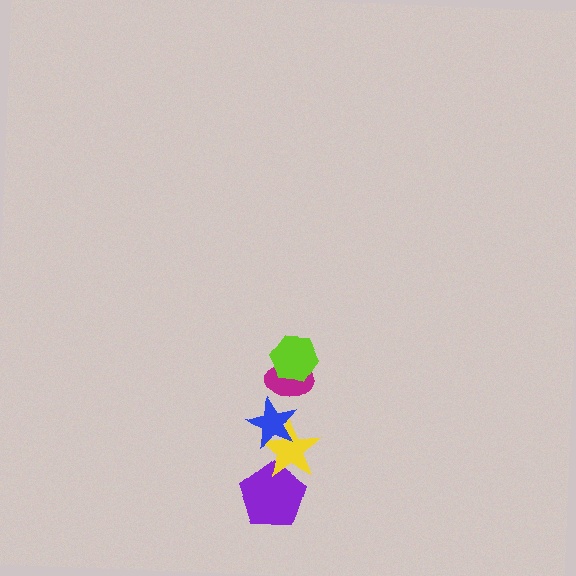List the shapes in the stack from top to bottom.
From top to bottom: the lime hexagon, the magenta ellipse, the blue star, the yellow star, the purple pentagon.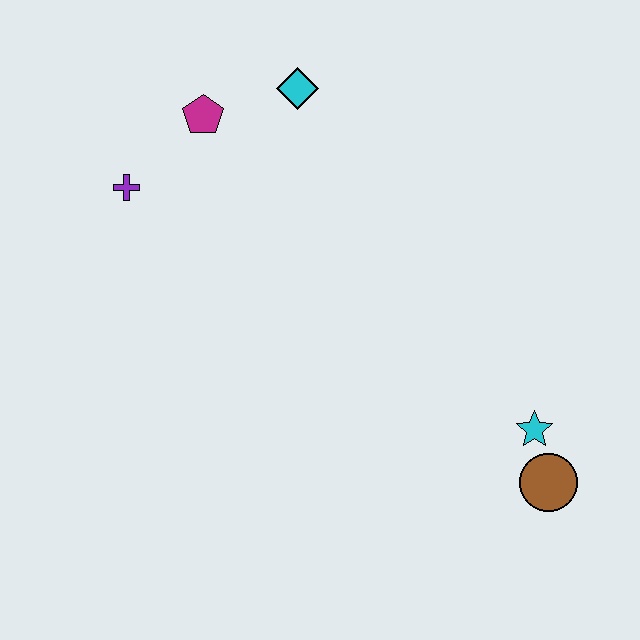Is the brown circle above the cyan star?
No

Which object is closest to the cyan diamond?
The magenta pentagon is closest to the cyan diamond.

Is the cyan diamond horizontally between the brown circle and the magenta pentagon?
Yes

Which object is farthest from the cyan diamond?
The brown circle is farthest from the cyan diamond.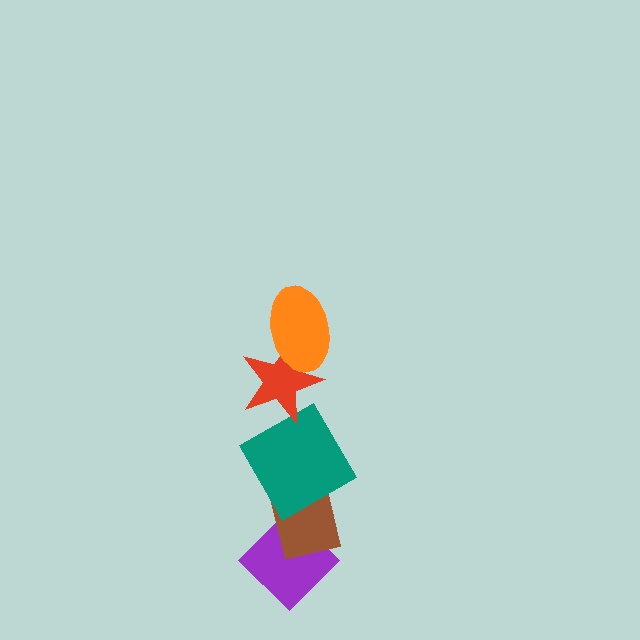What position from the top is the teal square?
The teal square is 3rd from the top.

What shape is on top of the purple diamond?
The brown rectangle is on top of the purple diamond.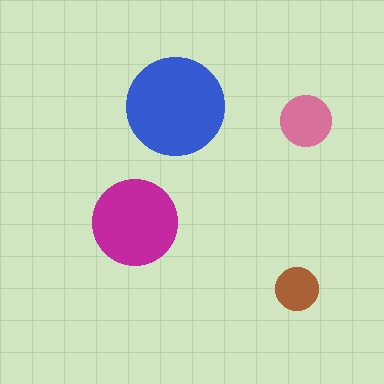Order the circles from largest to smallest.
the blue one, the magenta one, the pink one, the brown one.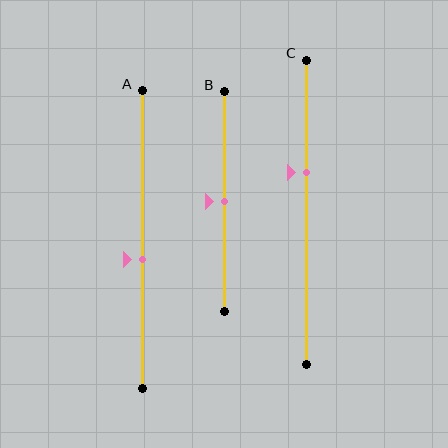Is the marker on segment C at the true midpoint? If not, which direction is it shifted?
No, the marker on segment C is shifted upward by about 13% of the segment length.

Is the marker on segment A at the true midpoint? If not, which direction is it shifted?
No, the marker on segment A is shifted downward by about 7% of the segment length.